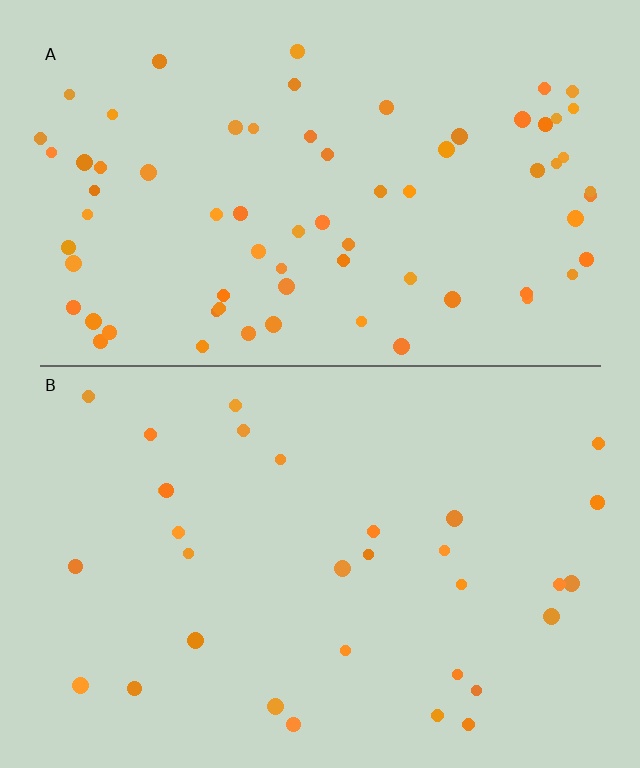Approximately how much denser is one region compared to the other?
Approximately 2.2× — region A over region B.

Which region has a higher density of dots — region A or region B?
A (the top).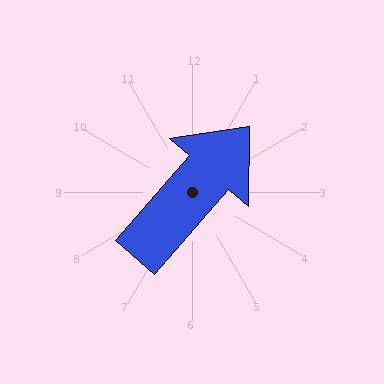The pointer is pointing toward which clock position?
Roughly 1 o'clock.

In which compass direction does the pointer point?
Northeast.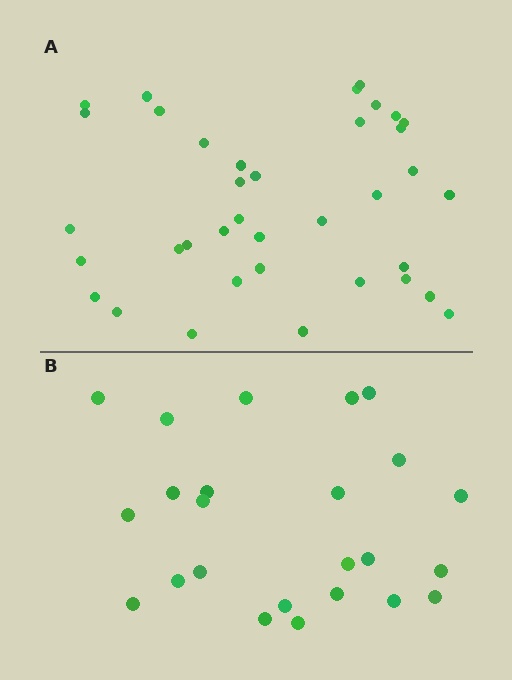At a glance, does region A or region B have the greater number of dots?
Region A (the top region) has more dots.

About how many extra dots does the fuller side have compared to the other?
Region A has approximately 15 more dots than region B.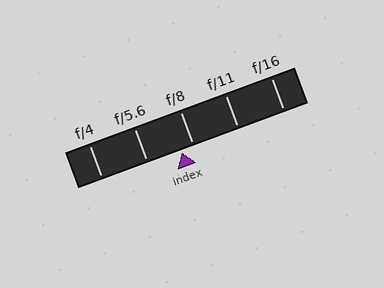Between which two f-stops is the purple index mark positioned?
The index mark is between f/5.6 and f/8.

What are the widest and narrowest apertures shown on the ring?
The widest aperture shown is f/4 and the narrowest is f/16.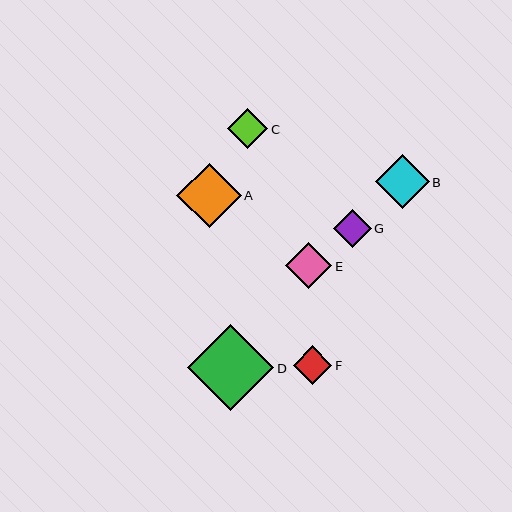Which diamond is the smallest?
Diamond G is the smallest with a size of approximately 38 pixels.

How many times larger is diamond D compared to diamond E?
Diamond D is approximately 1.9 times the size of diamond E.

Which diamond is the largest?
Diamond D is the largest with a size of approximately 86 pixels.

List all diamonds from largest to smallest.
From largest to smallest: D, A, B, E, C, F, G.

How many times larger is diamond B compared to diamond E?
Diamond B is approximately 1.2 times the size of diamond E.